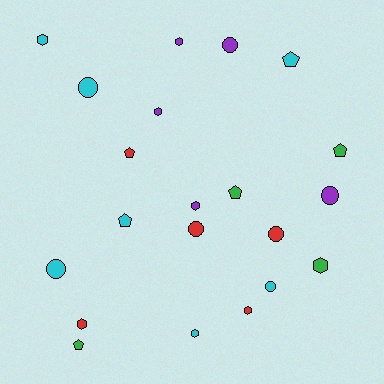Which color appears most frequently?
Cyan, with 7 objects.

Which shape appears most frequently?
Hexagon, with 8 objects.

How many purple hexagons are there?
There are 3 purple hexagons.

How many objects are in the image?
There are 21 objects.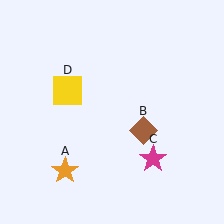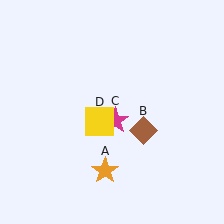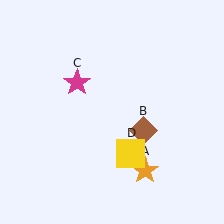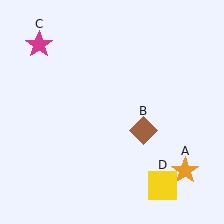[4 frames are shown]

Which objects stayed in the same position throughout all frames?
Brown diamond (object B) remained stationary.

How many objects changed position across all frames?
3 objects changed position: orange star (object A), magenta star (object C), yellow square (object D).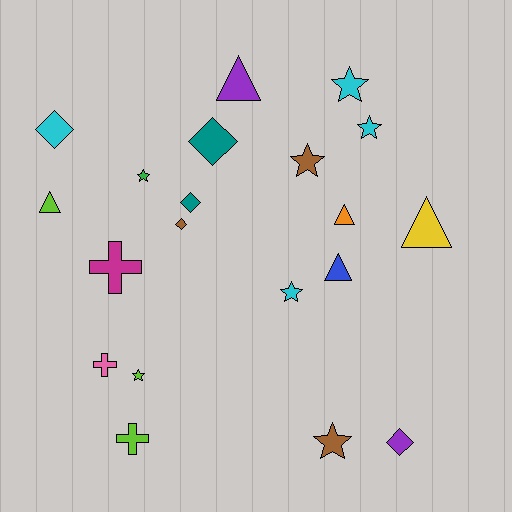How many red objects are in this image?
There are no red objects.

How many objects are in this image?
There are 20 objects.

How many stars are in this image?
There are 7 stars.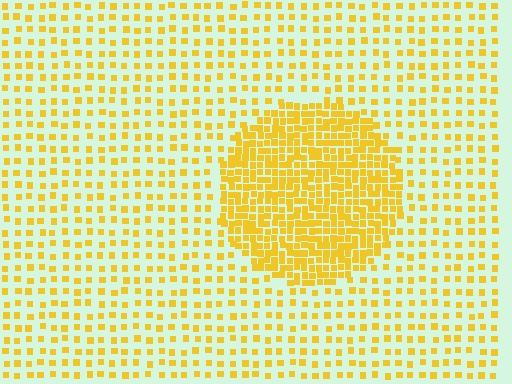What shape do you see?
I see a circle.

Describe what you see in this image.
The image contains small yellow elements arranged at two different densities. A circle-shaped region is visible where the elements are more densely packed than the surrounding area.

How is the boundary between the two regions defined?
The boundary is defined by a change in element density (approximately 2.6x ratio). All elements are the same color, size, and shape.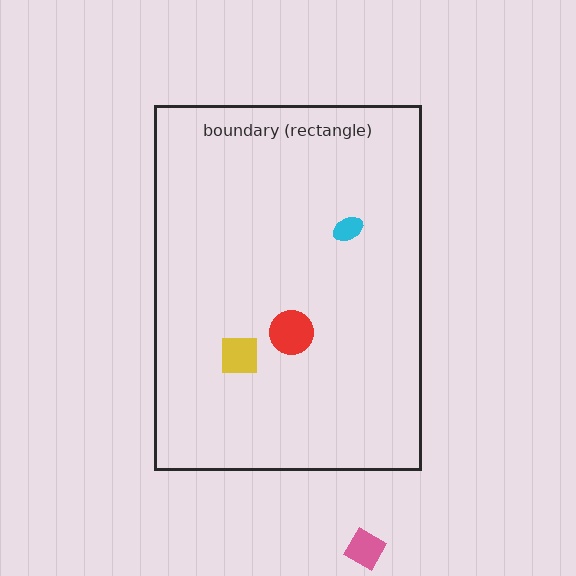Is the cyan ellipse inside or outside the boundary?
Inside.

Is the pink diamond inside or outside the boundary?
Outside.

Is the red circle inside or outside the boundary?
Inside.